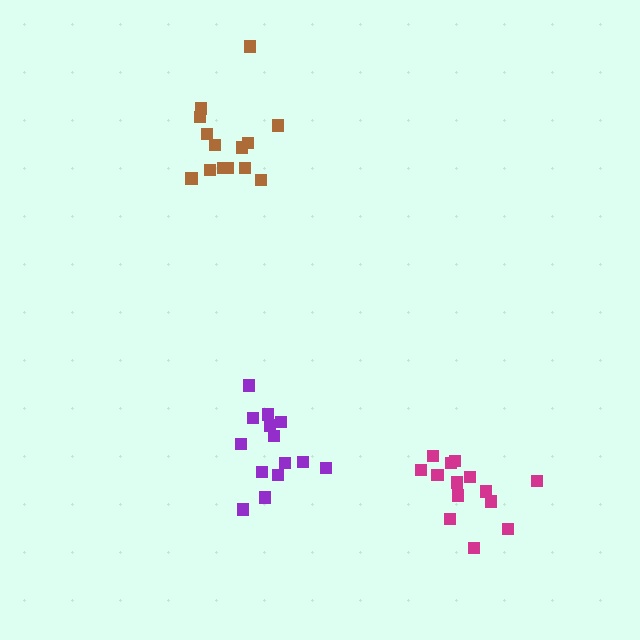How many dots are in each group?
Group 1: 14 dots, Group 2: 14 dots, Group 3: 14 dots (42 total).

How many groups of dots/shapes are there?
There are 3 groups.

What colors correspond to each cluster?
The clusters are colored: brown, purple, magenta.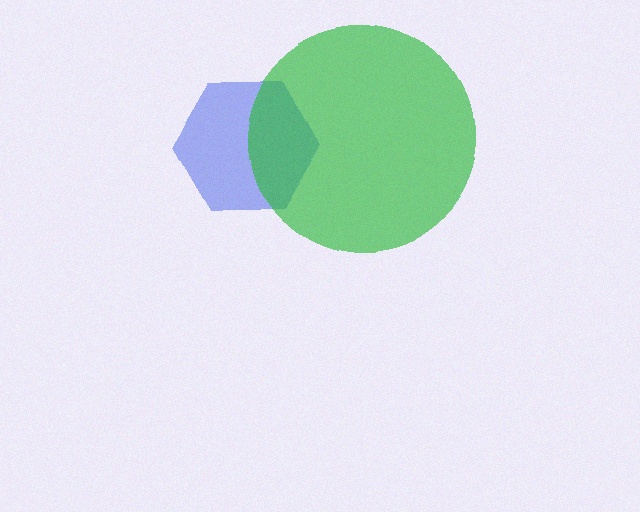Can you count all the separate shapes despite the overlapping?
Yes, there are 2 separate shapes.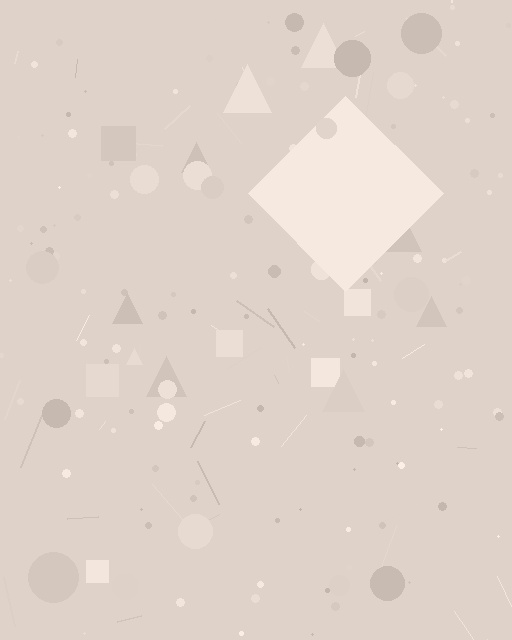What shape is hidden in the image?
A diamond is hidden in the image.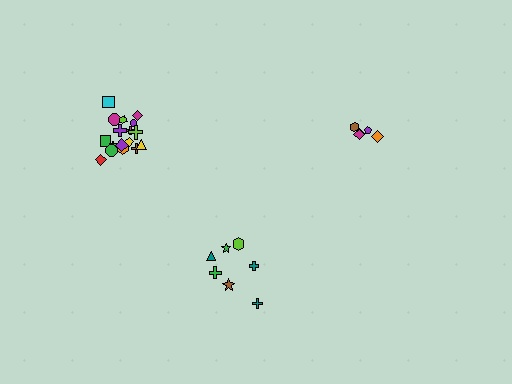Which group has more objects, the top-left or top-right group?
The top-left group.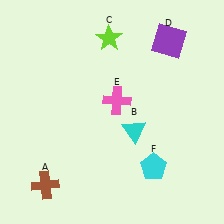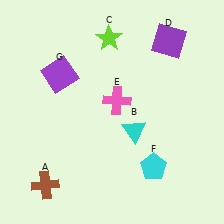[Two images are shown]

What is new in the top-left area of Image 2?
A purple square (G) was added in the top-left area of Image 2.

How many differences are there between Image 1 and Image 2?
There is 1 difference between the two images.